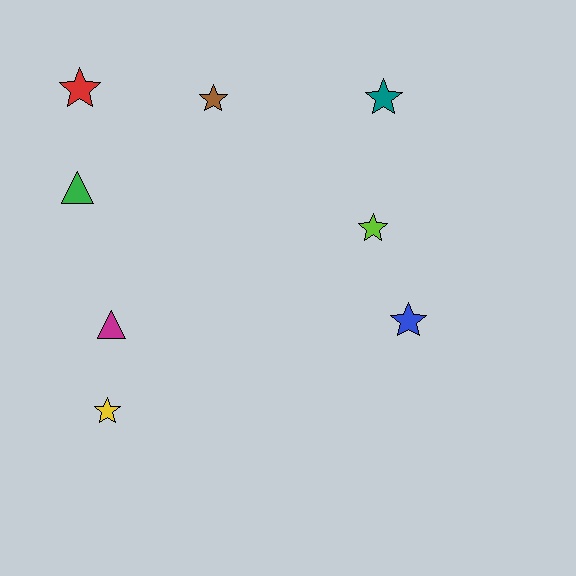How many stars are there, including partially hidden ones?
There are 6 stars.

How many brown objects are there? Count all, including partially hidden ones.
There is 1 brown object.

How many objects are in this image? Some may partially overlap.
There are 8 objects.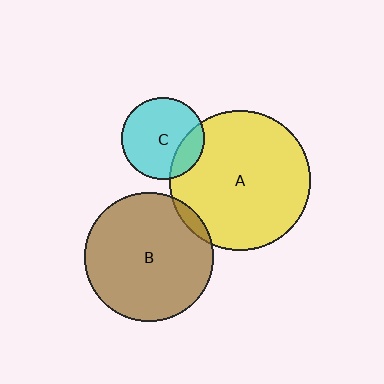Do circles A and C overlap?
Yes.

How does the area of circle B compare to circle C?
Approximately 2.4 times.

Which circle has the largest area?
Circle A (yellow).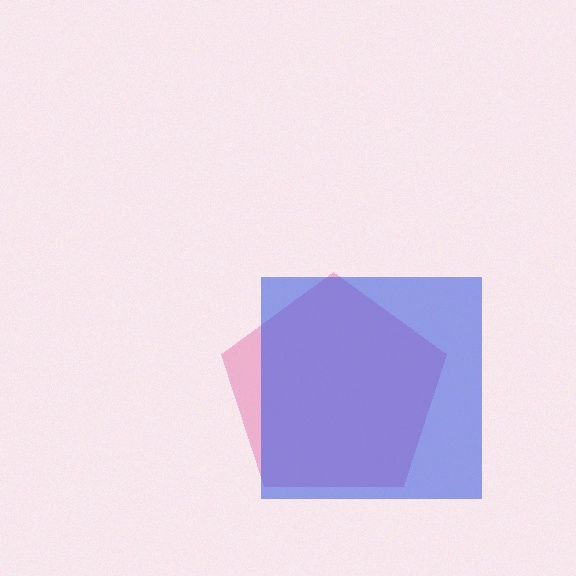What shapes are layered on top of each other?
The layered shapes are: a pink pentagon, a blue square.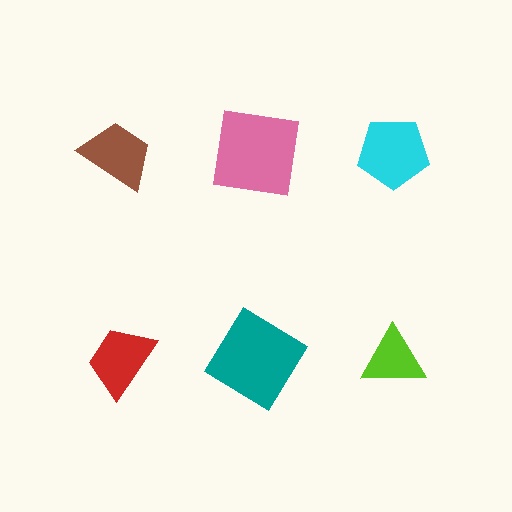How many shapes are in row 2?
3 shapes.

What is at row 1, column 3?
A cyan pentagon.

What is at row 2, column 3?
A lime triangle.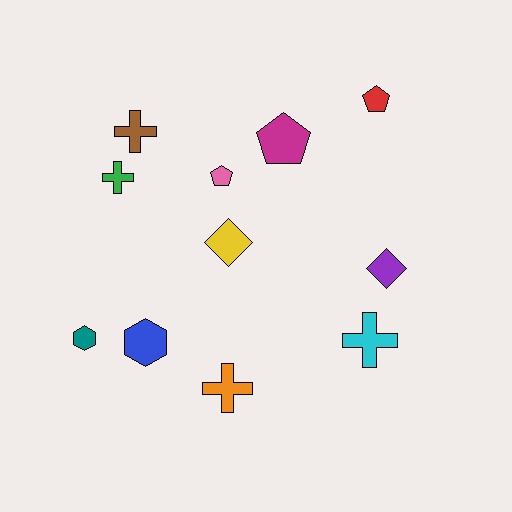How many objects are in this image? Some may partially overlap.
There are 11 objects.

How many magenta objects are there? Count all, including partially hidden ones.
There is 1 magenta object.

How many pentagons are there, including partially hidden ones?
There are 3 pentagons.